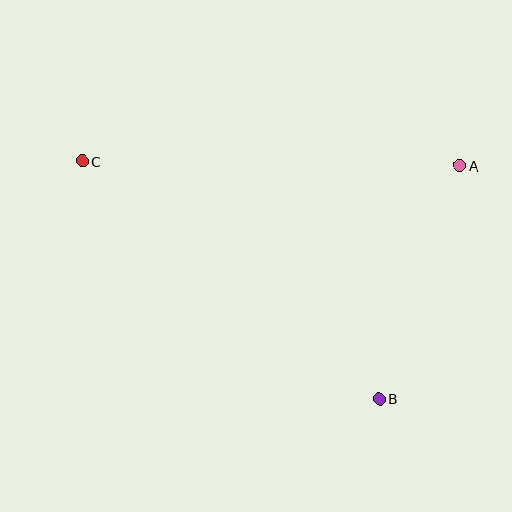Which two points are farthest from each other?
Points B and C are farthest from each other.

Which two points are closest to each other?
Points A and B are closest to each other.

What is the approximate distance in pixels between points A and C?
The distance between A and C is approximately 377 pixels.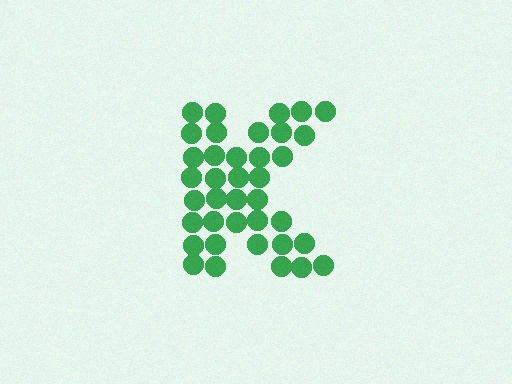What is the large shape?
The large shape is the letter K.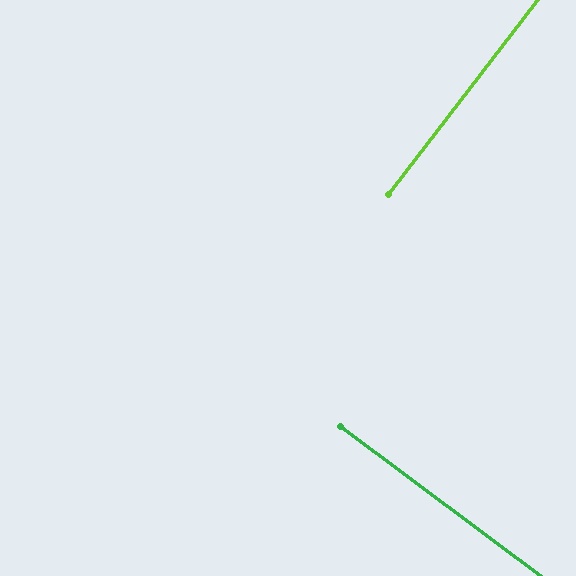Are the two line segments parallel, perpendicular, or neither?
Perpendicular — they meet at approximately 89°.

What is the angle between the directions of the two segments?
Approximately 89 degrees.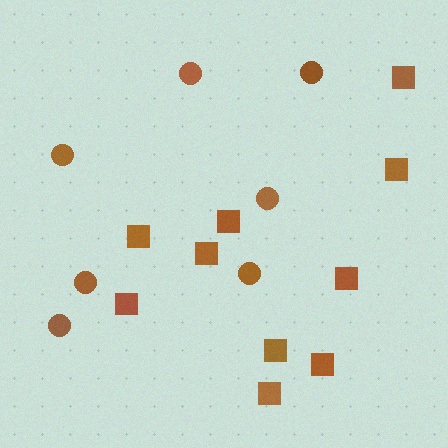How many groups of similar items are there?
There are 2 groups: one group of squares (10) and one group of circles (7).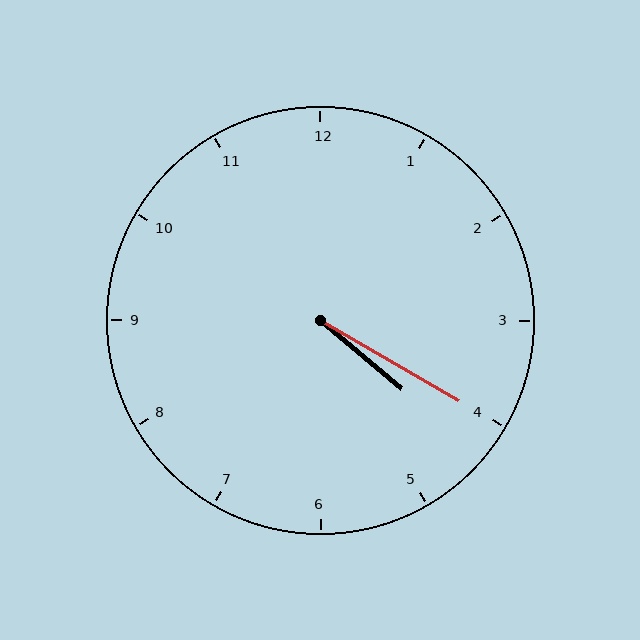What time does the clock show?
4:20.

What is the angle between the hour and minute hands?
Approximately 10 degrees.